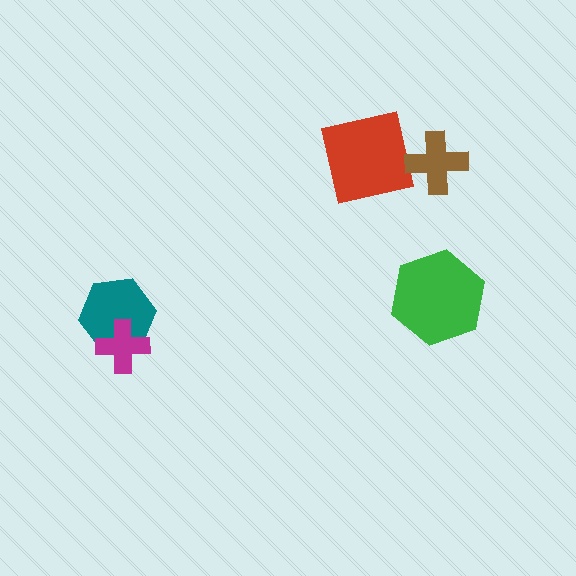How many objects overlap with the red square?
0 objects overlap with the red square.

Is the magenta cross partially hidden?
No, no other shape covers it.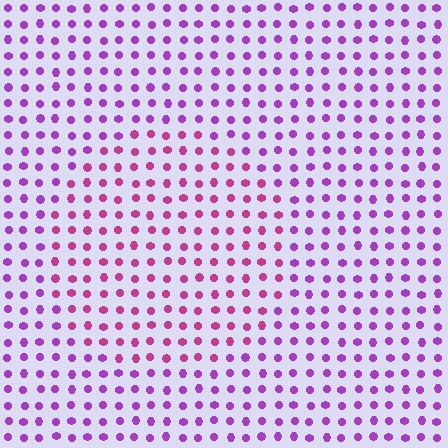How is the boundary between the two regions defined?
The boundary is defined purely by a slight shift in hue (about 33 degrees). Spacing, size, and orientation are identical on both sides.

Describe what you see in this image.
The image is filled with small purple elements in a uniform arrangement. A circle-shaped region is visible where the elements are tinted to a slightly different hue, forming a subtle color boundary.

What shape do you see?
I see a circle.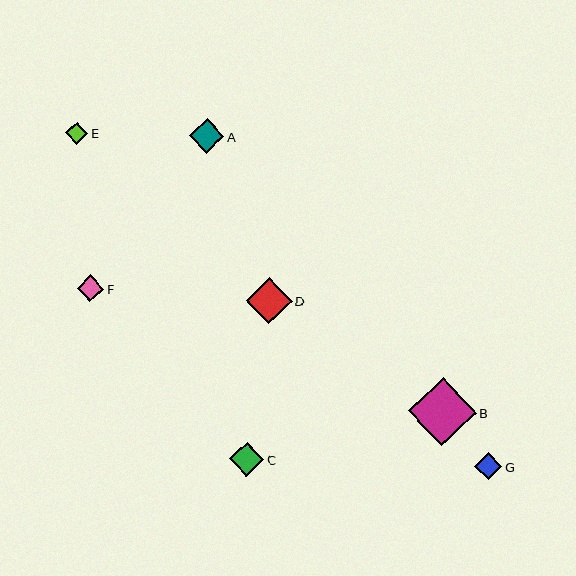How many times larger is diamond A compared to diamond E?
Diamond A is approximately 1.6 times the size of diamond E.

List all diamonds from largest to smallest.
From largest to smallest: B, D, A, C, F, G, E.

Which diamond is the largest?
Diamond B is the largest with a size of approximately 68 pixels.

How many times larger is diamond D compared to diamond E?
Diamond D is approximately 2.1 times the size of diamond E.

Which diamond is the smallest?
Diamond E is the smallest with a size of approximately 22 pixels.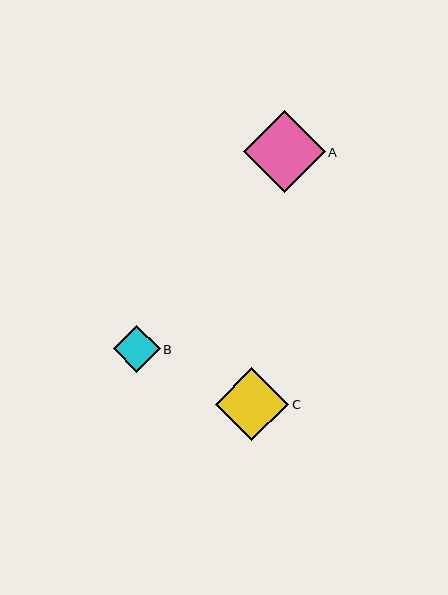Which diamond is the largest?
Diamond A is the largest with a size of approximately 82 pixels.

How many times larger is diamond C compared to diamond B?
Diamond C is approximately 1.6 times the size of diamond B.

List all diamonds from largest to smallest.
From largest to smallest: A, C, B.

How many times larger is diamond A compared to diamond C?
Diamond A is approximately 1.1 times the size of diamond C.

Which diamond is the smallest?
Diamond B is the smallest with a size of approximately 47 pixels.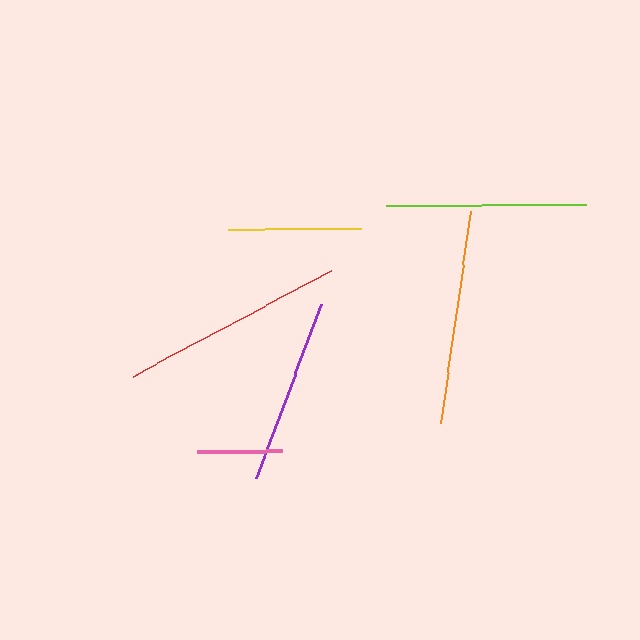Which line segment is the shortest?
The pink line is the shortest at approximately 85 pixels.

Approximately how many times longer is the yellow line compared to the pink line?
The yellow line is approximately 1.6 times the length of the pink line.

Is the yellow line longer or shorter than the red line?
The red line is longer than the yellow line.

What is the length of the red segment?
The red segment is approximately 225 pixels long.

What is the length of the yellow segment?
The yellow segment is approximately 134 pixels long.